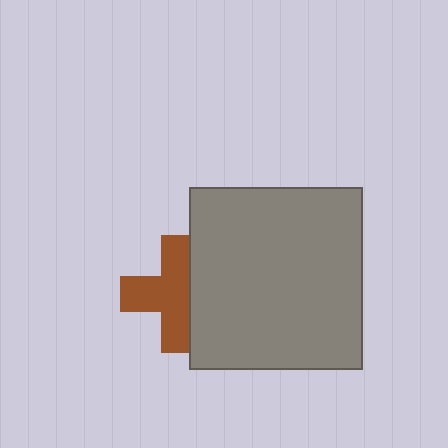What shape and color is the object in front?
The object in front is a gray rectangle.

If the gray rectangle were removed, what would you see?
You would see the complete brown cross.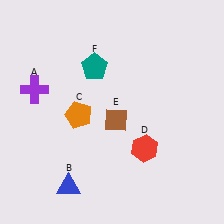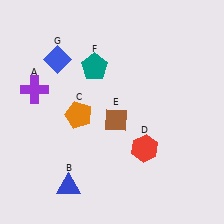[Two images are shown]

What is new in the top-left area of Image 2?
A blue diamond (G) was added in the top-left area of Image 2.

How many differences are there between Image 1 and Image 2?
There is 1 difference between the two images.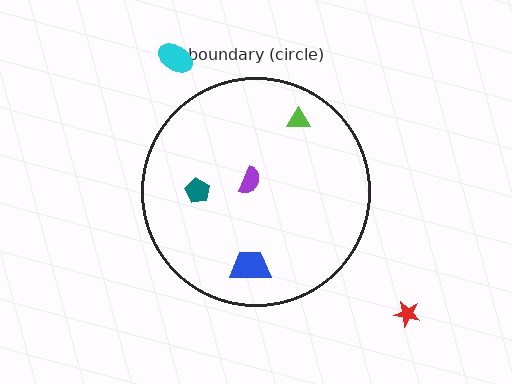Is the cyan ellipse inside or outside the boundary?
Outside.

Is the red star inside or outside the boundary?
Outside.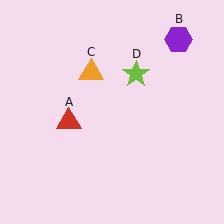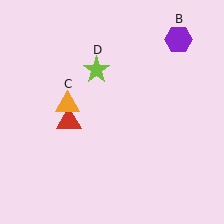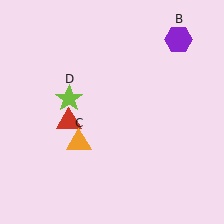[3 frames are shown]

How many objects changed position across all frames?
2 objects changed position: orange triangle (object C), lime star (object D).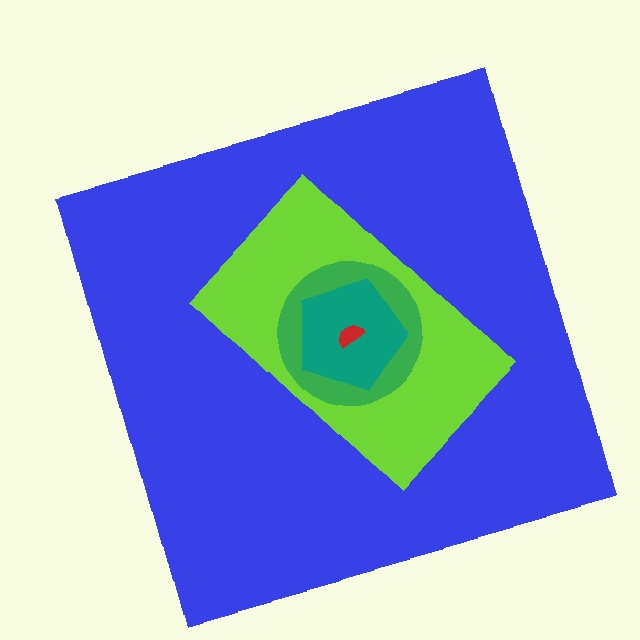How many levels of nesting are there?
5.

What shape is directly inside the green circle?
The teal pentagon.